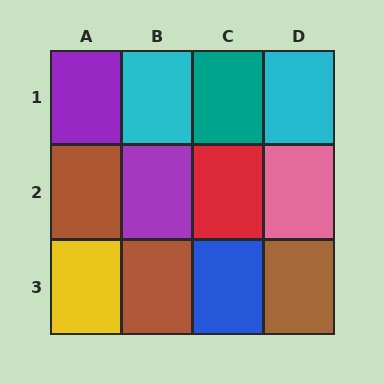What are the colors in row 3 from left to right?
Yellow, brown, blue, brown.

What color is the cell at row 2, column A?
Brown.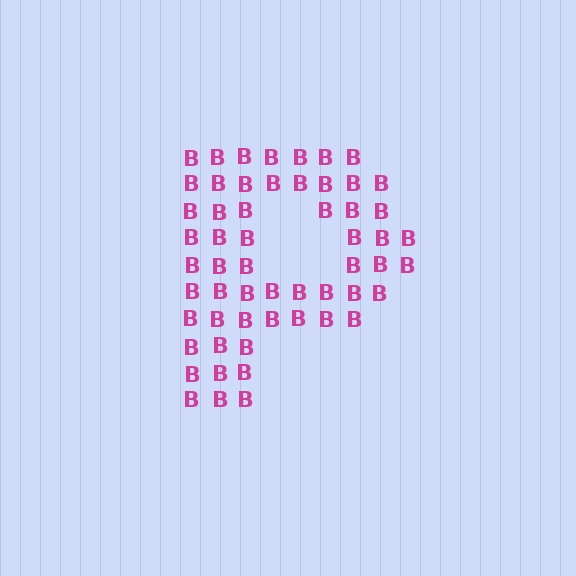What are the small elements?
The small elements are letter B's.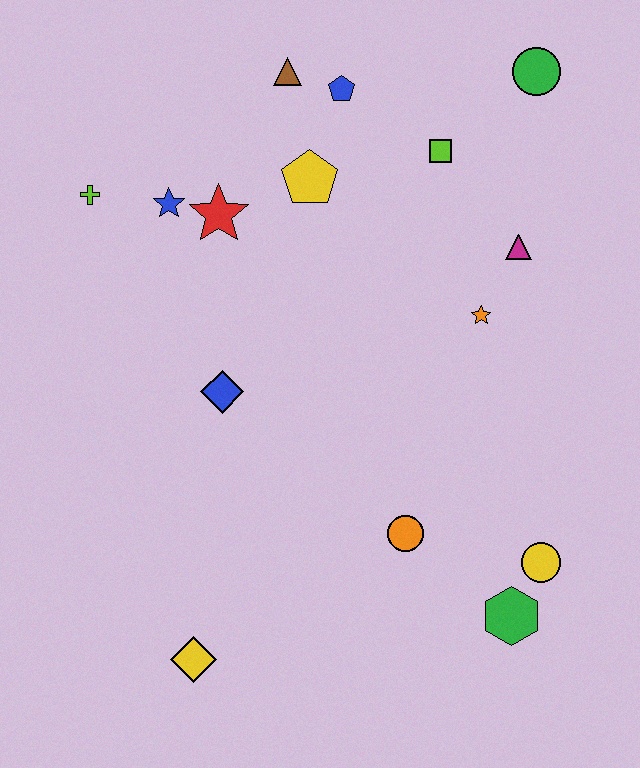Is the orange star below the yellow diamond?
No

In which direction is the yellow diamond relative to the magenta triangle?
The yellow diamond is below the magenta triangle.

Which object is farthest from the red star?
The green hexagon is farthest from the red star.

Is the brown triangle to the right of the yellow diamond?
Yes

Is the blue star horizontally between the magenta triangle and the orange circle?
No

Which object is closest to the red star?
The blue star is closest to the red star.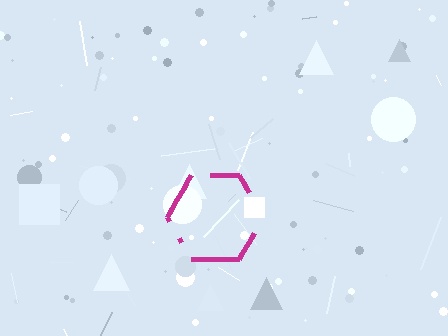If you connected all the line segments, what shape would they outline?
They would outline a hexagon.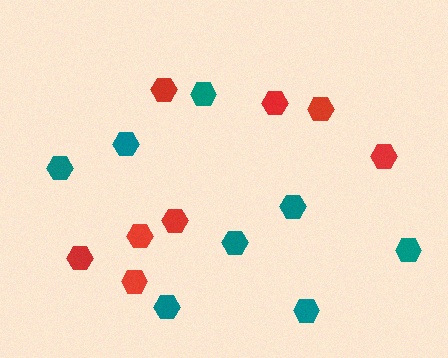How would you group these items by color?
There are 2 groups: one group of red hexagons (8) and one group of teal hexagons (8).